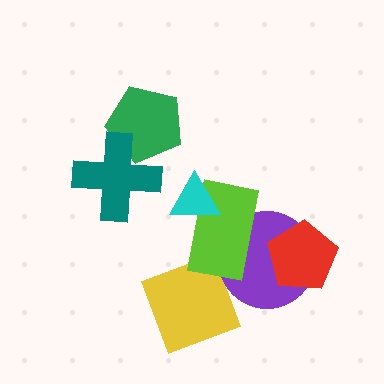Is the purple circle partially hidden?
Yes, it is partially covered by another shape.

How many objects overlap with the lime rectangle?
2 objects overlap with the lime rectangle.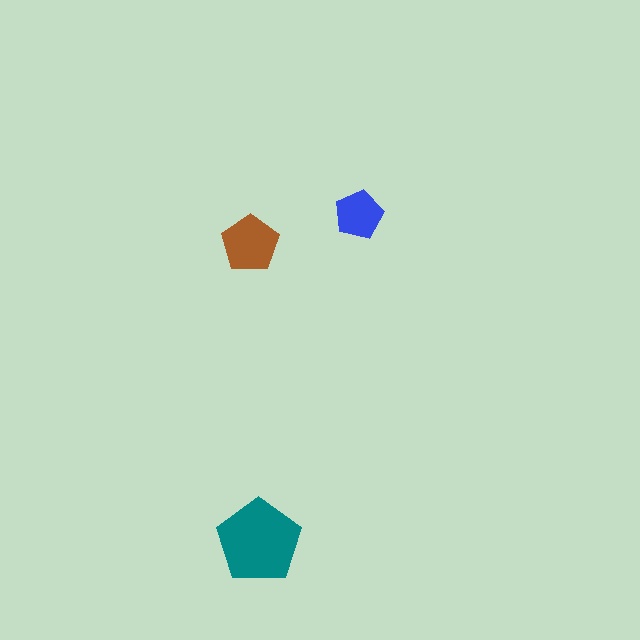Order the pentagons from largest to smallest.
the teal one, the brown one, the blue one.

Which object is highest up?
The blue pentagon is topmost.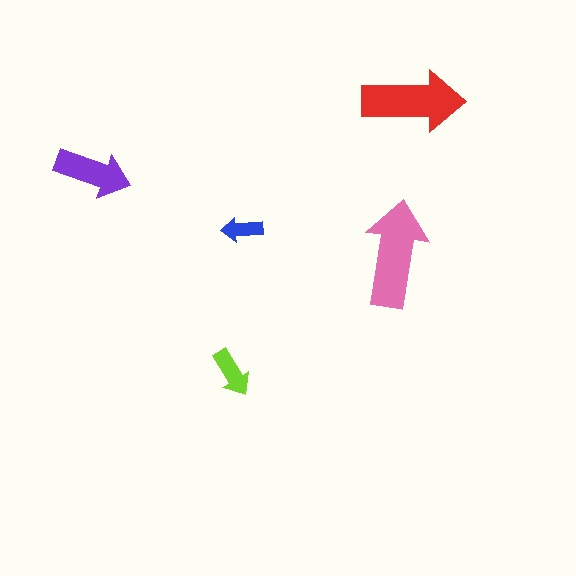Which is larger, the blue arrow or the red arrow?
The red one.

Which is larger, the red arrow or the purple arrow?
The red one.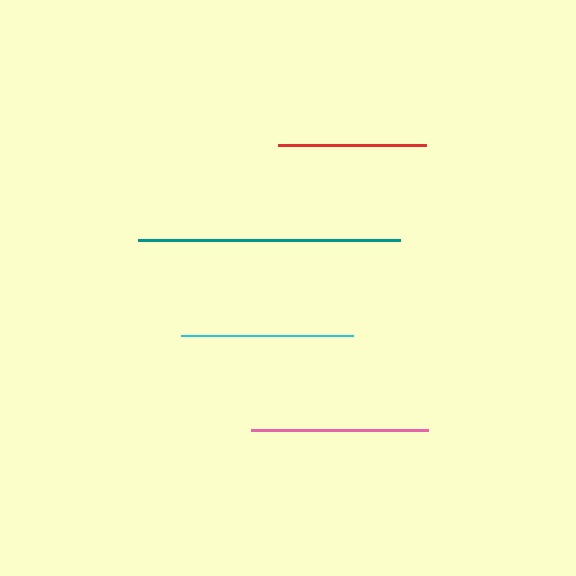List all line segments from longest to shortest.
From longest to shortest: teal, pink, cyan, red.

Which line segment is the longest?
The teal line is the longest at approximately 262 pixels.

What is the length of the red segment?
The red segment is approximately 148 pixels long.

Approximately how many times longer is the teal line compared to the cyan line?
The teal line is approximately 1.5 times the length of the cyan line.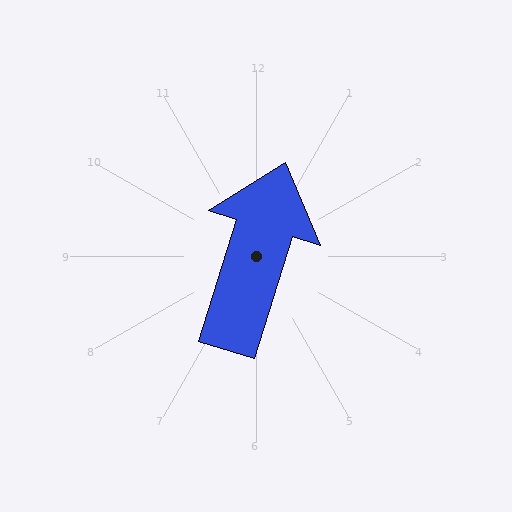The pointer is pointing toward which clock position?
Roughly 1 o'clock.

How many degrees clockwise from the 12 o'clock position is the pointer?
Approximately 17 degrees.